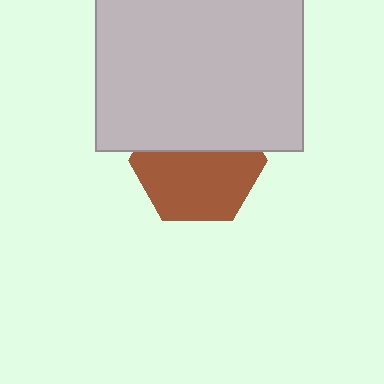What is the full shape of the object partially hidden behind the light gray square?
The partially hidden object is a brown hexagon.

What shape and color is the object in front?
The object in front is a light gray square.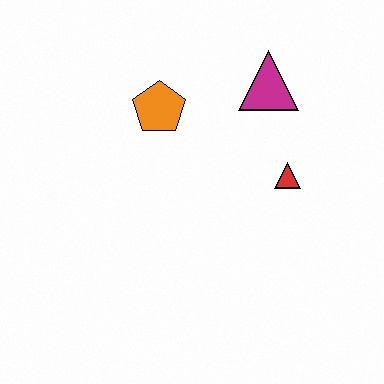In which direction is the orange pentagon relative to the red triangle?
The orange pentagon is to the left of the red triangle.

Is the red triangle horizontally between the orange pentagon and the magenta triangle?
No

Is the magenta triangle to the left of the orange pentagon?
No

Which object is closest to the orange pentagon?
The magenta triangle is closest to the orange pentagon.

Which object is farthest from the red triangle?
The orange pentagon is farthest from the red triangle.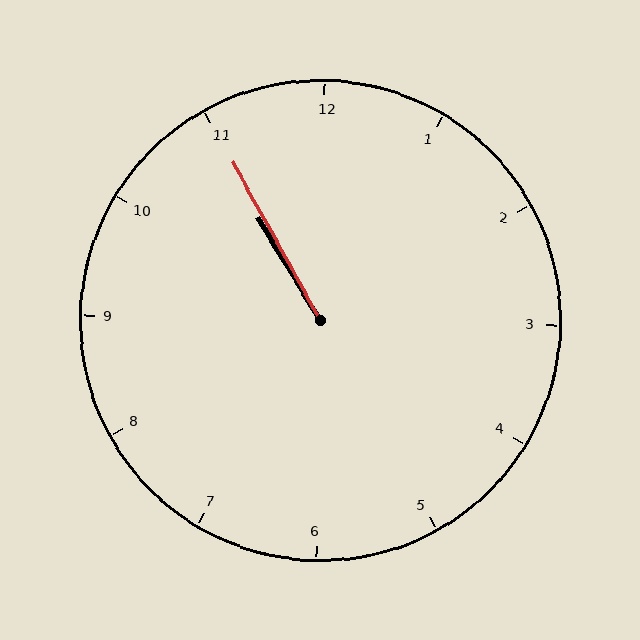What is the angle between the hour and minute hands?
Approximately 2 degrees.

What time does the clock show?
10:55.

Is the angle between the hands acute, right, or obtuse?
It is acute.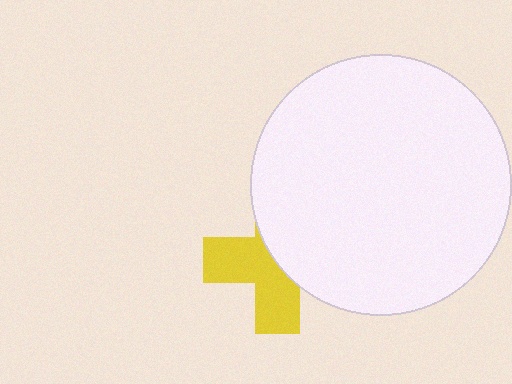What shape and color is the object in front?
The object in front is a white circle.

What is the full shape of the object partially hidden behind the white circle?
The partially hidden object is a yellow cross.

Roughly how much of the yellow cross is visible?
About half of it is visible (roughly 49%).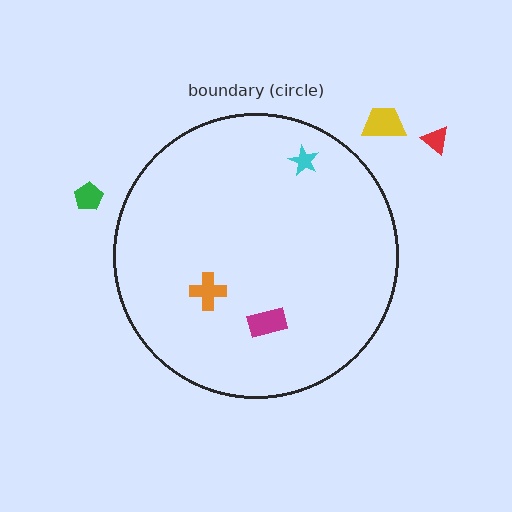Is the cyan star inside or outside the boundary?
Inside.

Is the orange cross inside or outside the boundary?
Inside.